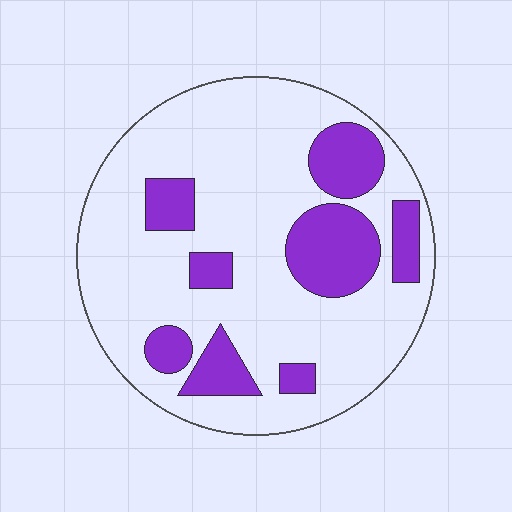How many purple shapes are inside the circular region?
8.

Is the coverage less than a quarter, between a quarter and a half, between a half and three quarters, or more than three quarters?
Less than a quarter.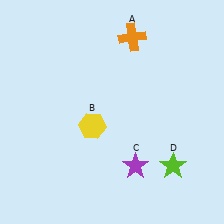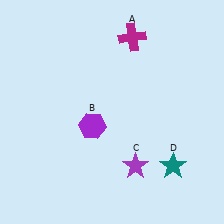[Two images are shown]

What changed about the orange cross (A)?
In Image 1, A is orange. In Image 2, it changed to magenta.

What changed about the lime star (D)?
In Image 1, D is lime. In Image 2, it changed to teal.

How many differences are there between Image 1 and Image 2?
There are 3 differences between the two images.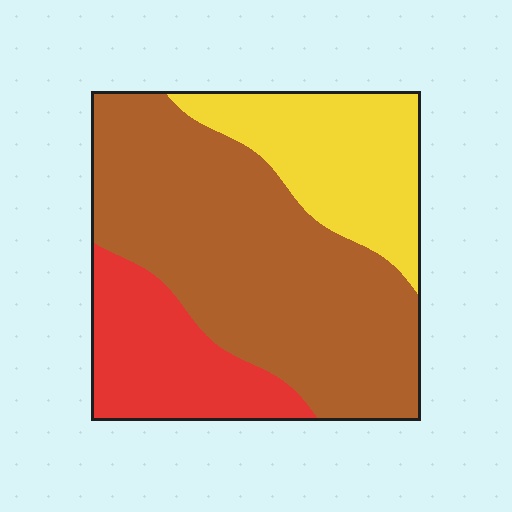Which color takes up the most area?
Brown, at roughly 55%.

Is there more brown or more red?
Brown.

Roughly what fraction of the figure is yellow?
Yellow takes up about one quarter (1/4) of the figure.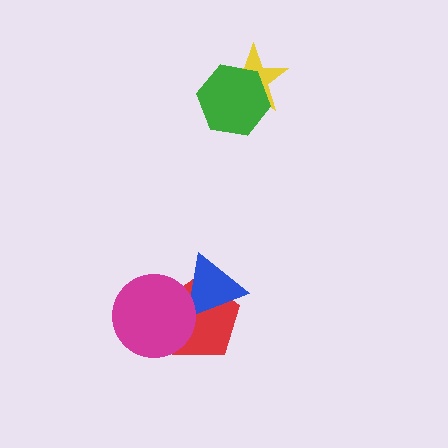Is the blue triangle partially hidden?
Yes, it is partially covered by another shape.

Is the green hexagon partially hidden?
No, no other shape covers it.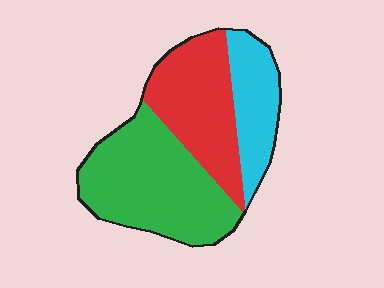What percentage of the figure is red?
Red covers roughly 35% of the figure.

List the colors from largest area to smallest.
From largest to smallest: green, red, cyan.